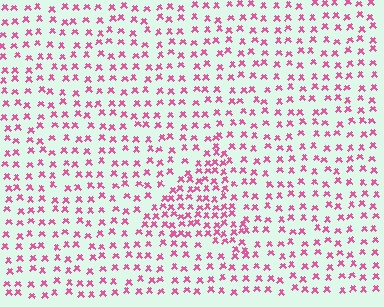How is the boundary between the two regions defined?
The boundary is defined by a change in element density (approximately 1.8x ratio). All elements are the same color, size, and shape.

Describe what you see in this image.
The image contains small pink elements arranged at two different densities. A triangle-shaped region is visible where the elements are more densely packed than the surrounding area.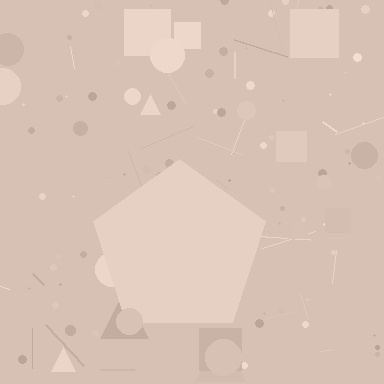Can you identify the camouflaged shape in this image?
The camouflaged shape is a pentagon.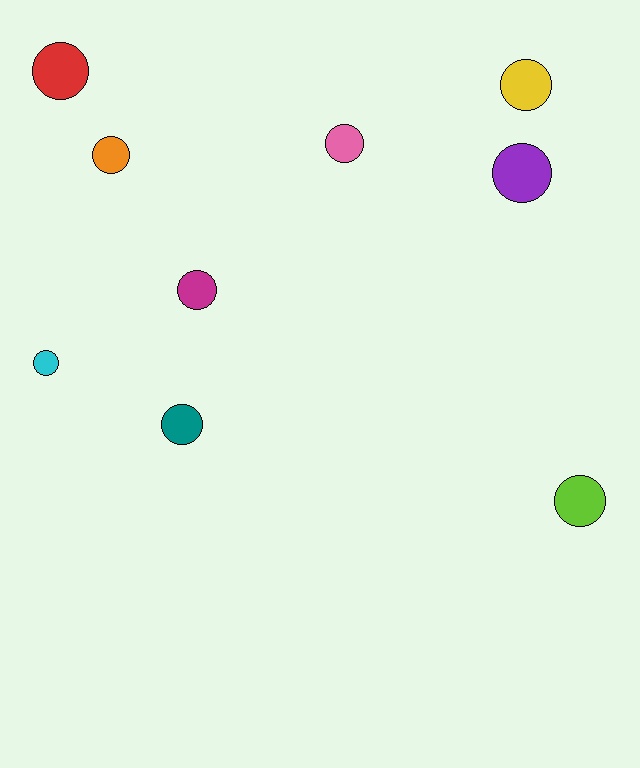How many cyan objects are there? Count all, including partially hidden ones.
There is 1 cyan object.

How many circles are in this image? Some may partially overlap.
There are 9 circles.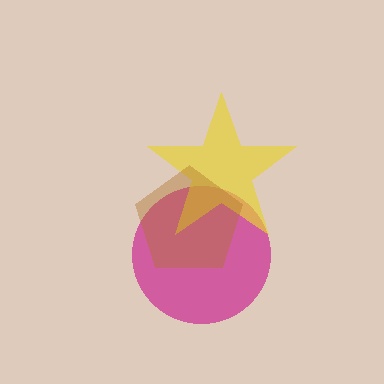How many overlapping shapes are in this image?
There are 3 overlapping shapes in the image.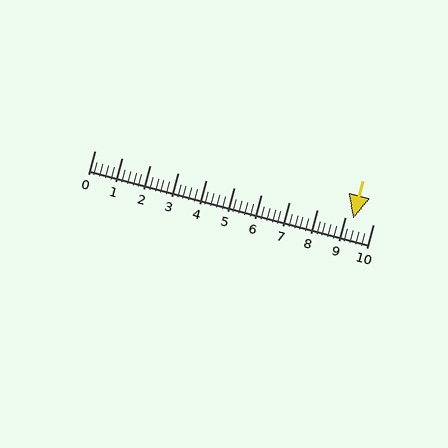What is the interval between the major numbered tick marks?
The major tick marks are spaced 1 units apart.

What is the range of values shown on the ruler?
The ruler shows values from 0 to 10.